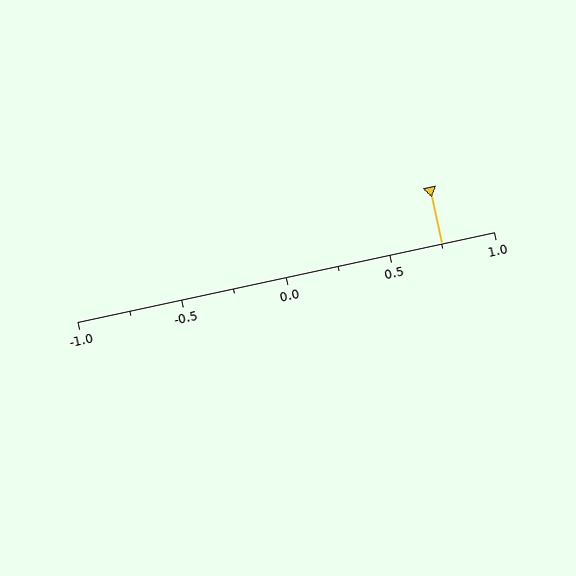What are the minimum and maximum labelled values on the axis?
The axis runs from -1.0 to 1.0.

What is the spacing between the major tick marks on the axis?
The major ticks are spaced 0.5 apart.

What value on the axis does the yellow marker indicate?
The marker indicates approximately 0.75.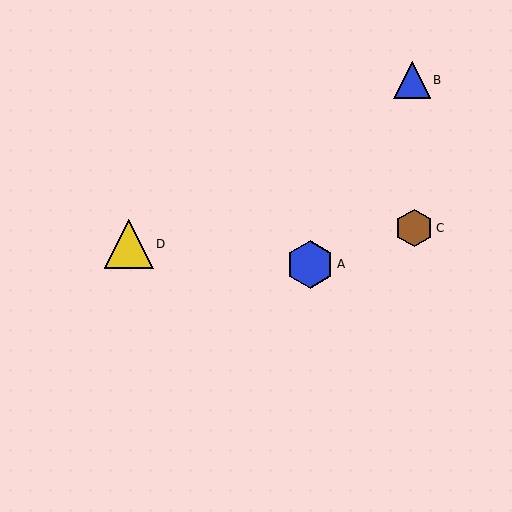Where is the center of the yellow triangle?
The center of the yellow triangle is at (129, 244).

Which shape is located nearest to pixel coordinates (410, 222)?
The brown hexagon (labeled C) at (414, 228) is nearest to that location.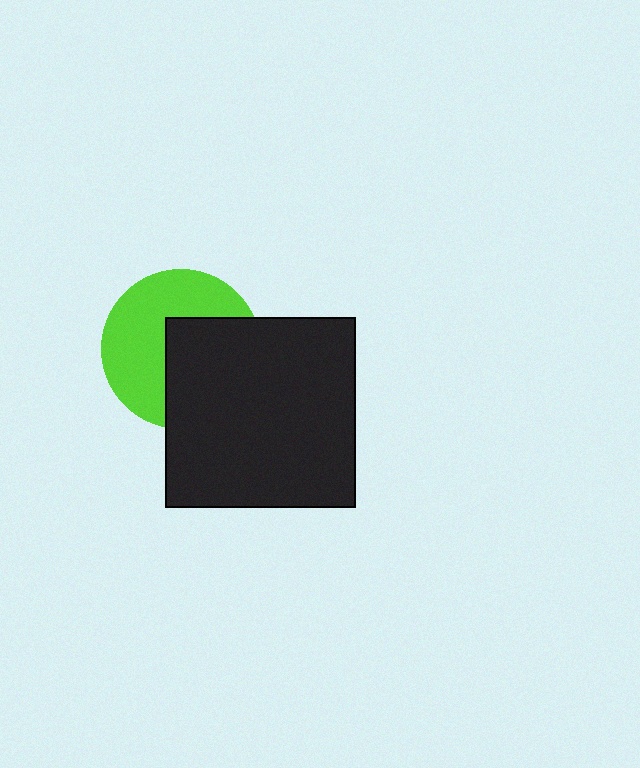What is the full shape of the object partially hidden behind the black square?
The partially hidden object is a lime circle.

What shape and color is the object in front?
The object in front is a black square.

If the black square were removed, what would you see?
You would see the complete lime circle.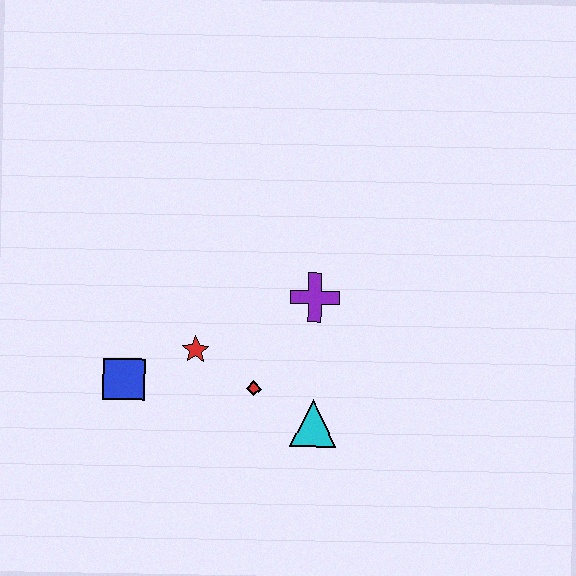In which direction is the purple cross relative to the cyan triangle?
The purple cross is above the cyan triangle.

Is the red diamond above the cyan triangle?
Yes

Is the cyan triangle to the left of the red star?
No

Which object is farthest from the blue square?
The purple cross is farthest from the blue square.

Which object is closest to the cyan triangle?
The red diamond is closest to the cyan triangle.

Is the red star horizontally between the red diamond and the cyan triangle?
No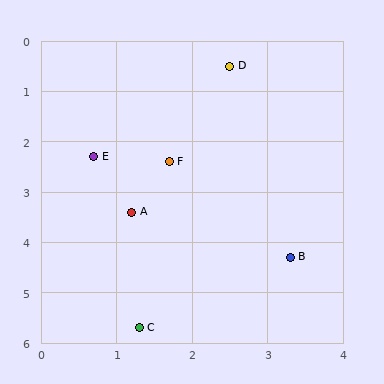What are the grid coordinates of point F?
Point F is at approximately (1.7, 2.4).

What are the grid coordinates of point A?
Point A is at approximately (1.2, 3.4).